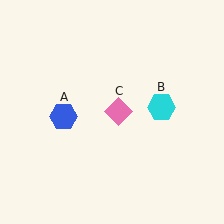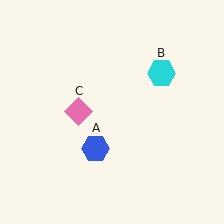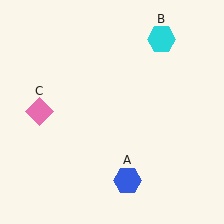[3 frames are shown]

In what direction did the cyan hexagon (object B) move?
The cyan hexagon (object B) moved up.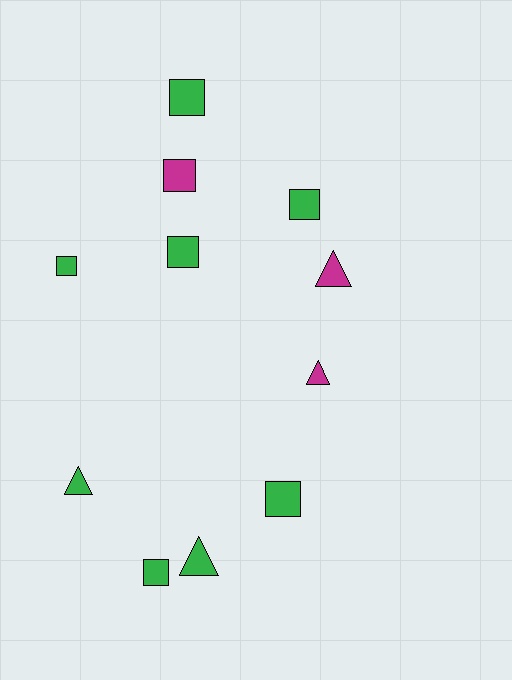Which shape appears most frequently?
Square, with 7 objects.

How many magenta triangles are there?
There are 2 magenta triangles.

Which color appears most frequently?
Green, with 8 objects.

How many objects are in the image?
There are 11 objects.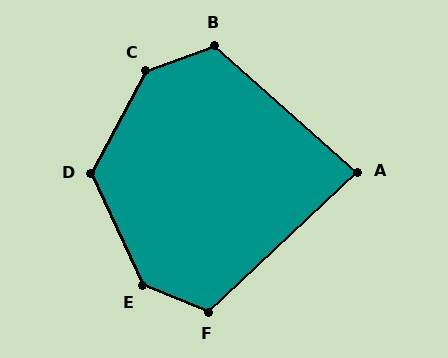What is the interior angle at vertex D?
Approximately 127 degrees (obtuse).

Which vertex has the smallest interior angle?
A, at approximately 85 degrees.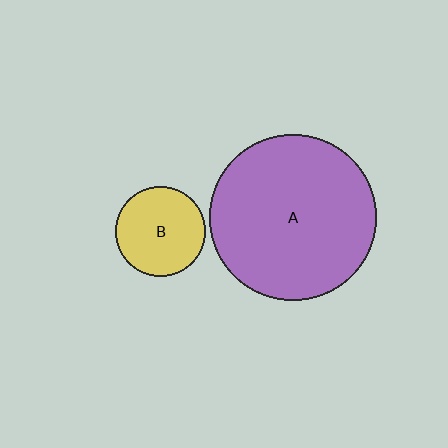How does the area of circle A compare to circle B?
Approximately 3.4 times.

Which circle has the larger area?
Circle A (purple).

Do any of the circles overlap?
No, none of the circles overlap.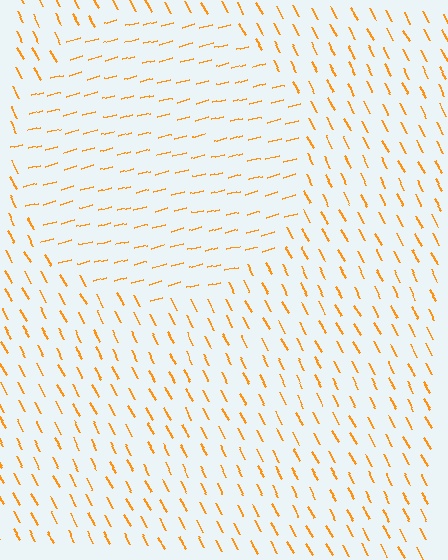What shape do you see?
I see a circle.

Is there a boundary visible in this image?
Yes, there is a texture boundary formed by a change in line orientation.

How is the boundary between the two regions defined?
The boundary is defined purely by a change in line orientation (approximately 76 degrees difference). All lines are the same color and thickness.